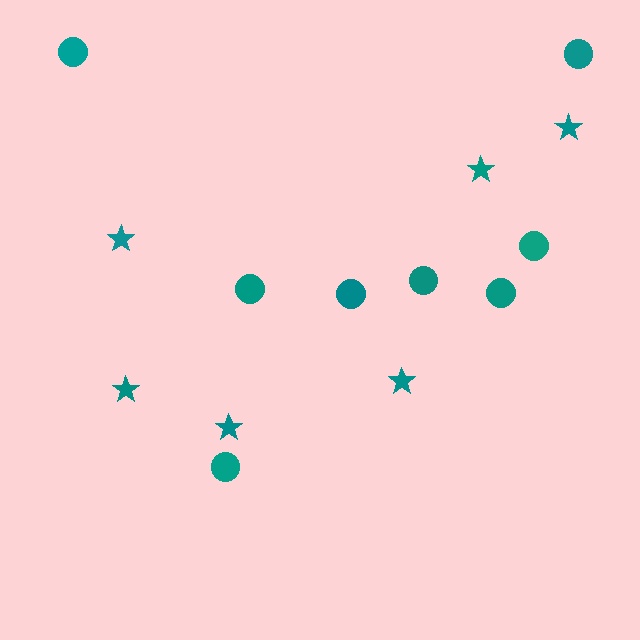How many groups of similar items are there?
There are 2 groups: one group of circles (8) and one group of stars (6).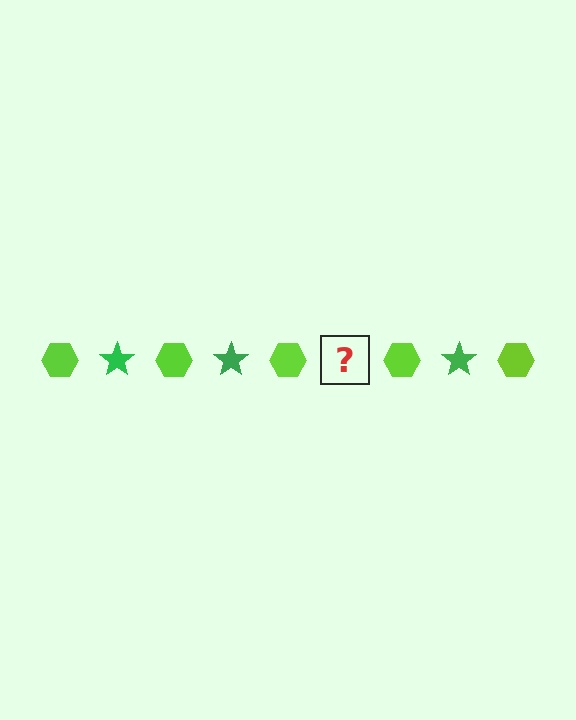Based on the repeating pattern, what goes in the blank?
The blank should be a green star.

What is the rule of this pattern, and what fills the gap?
The rule is that the pattern alternates between lime hexagon and green star. The gap should be filled with a green star.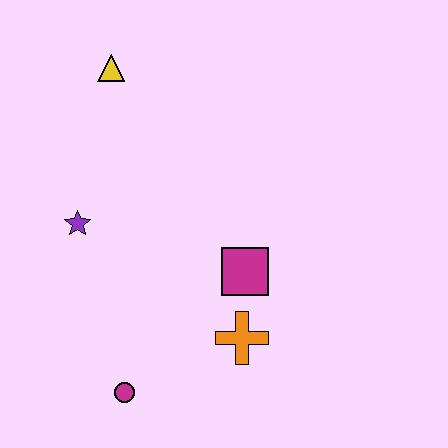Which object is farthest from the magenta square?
The yellow triangle is farthest from the magenta square.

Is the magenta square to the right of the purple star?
Yes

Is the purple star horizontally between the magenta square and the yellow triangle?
No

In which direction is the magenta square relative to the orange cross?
The magenta square is above the orange cross.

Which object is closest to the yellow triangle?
The purple star is closest to the yellow triangle.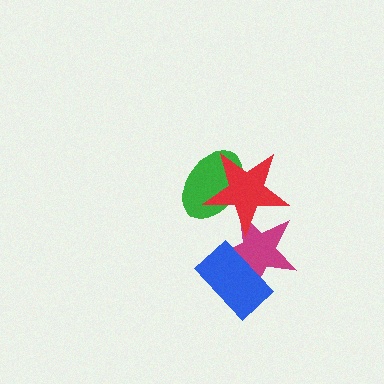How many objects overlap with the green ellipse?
1 object overlaps with the green ellipse.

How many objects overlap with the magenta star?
2 objects overlap with the magenta star.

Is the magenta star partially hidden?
Yes, it is partially covered by another shape.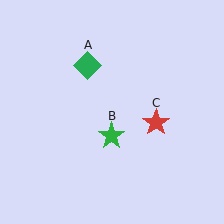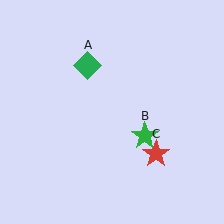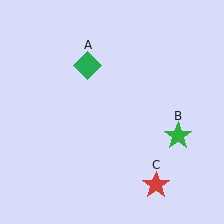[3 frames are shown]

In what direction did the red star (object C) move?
The red star (object C) moved down.